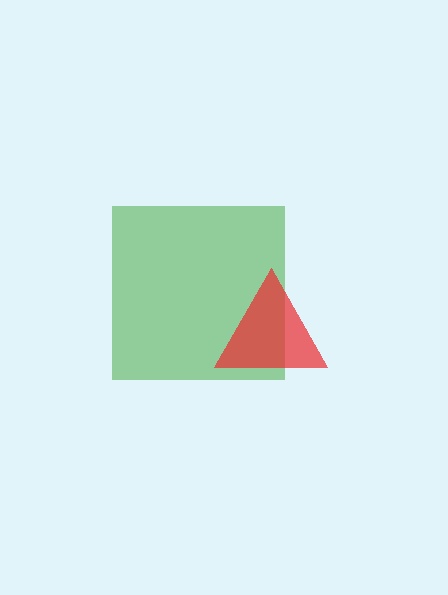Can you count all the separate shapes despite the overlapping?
Yes, there are 2 separate shapes.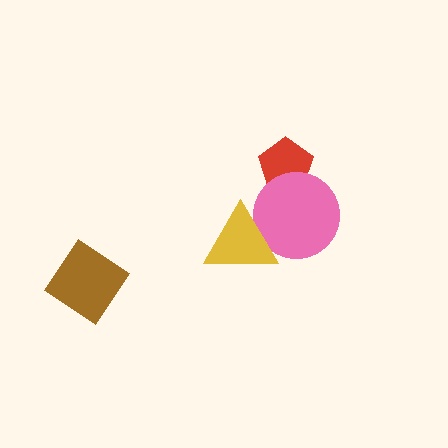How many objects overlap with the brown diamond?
0 objects overlap with the brown diamond.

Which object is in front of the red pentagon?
The pink circle is in front of the red pentagon.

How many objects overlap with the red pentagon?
1 object overlaps with the red pentagon.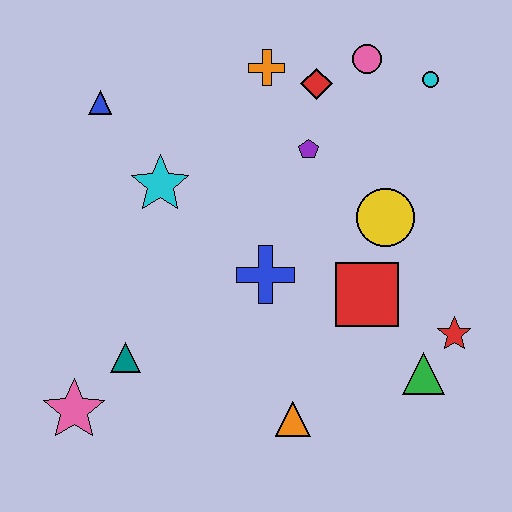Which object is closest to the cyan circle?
The pink circle is closest to the cyan circle.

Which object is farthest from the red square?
The blue triangle is farthest from the red square.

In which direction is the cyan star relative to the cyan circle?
The cyan star is to the left of the cyan circle.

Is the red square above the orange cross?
No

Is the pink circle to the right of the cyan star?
Yes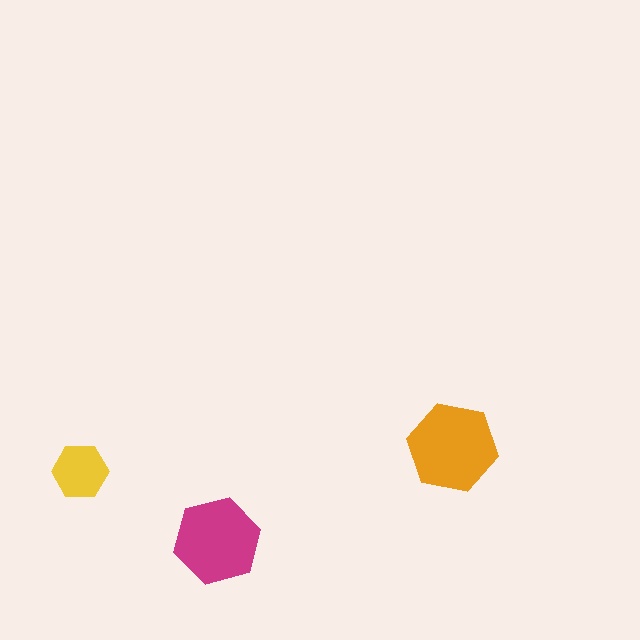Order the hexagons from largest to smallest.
the orange one, the magenta one, the yellow one.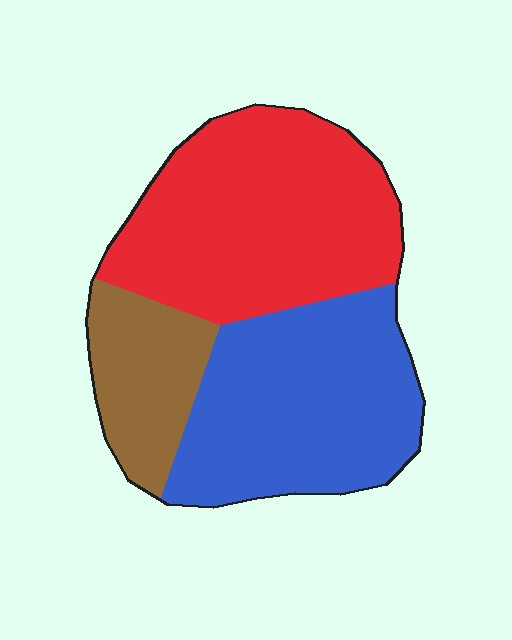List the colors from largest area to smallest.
From largest to smallest: red, blue, brown.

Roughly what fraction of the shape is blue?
Blue takes up about two fifths (2/5) of the shape.